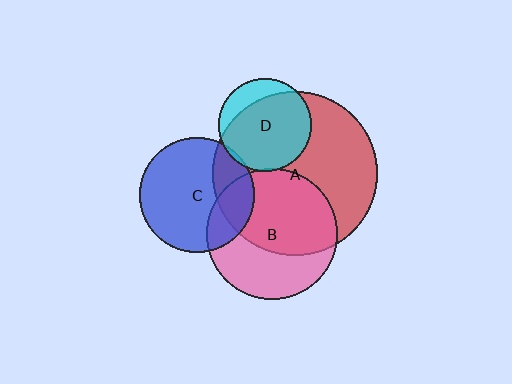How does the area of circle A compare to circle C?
Approximately 2.0 times.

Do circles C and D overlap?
Yes.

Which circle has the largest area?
Circle A (red).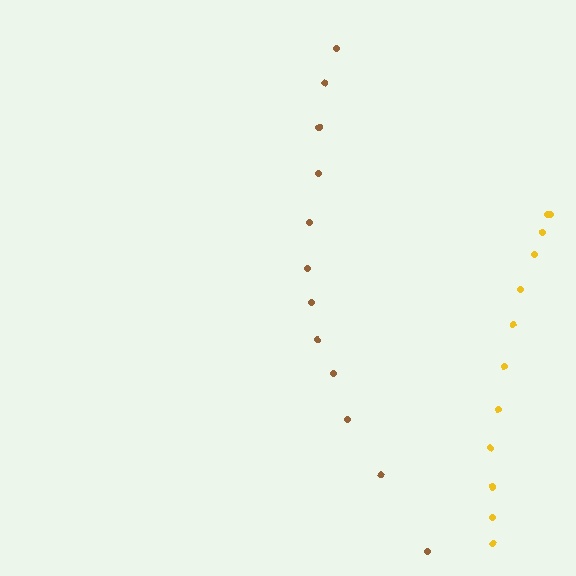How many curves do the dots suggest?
There are 2 distinct paths.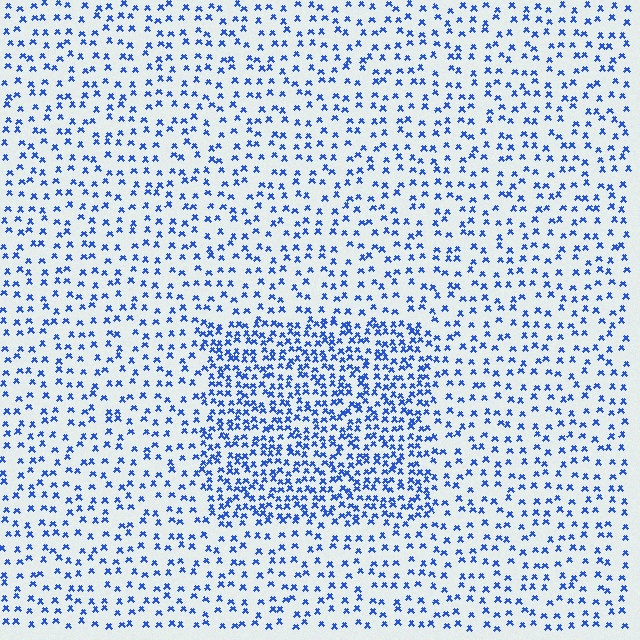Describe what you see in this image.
The image contains small blue elements arranged at two different densities. A rectangle-shaped region is visible where the elements are more densely packed than the surrounding area.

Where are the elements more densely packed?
The elements are more densely packed inside the rectangle boundary.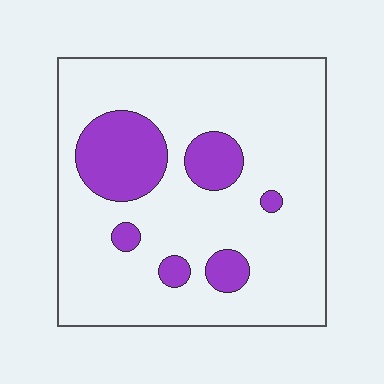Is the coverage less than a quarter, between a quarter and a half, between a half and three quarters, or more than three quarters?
Less than a quarter.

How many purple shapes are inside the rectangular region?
6.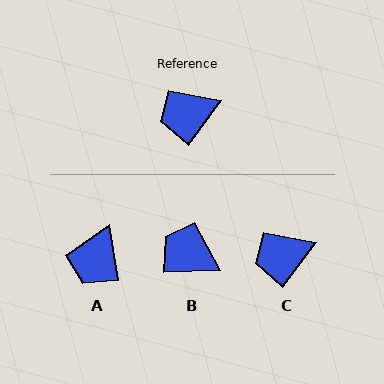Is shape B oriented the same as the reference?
No, it is off by about 51 degrees.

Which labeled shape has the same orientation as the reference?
C.